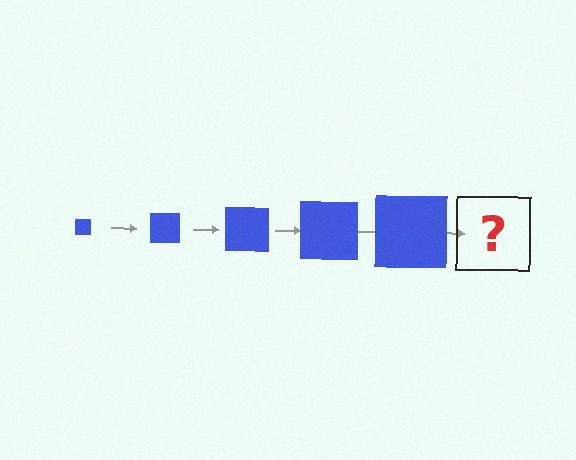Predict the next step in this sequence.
The next step is a blue square, larger than the previous one.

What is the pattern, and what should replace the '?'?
The pattern is that the square gets progressively larger each step. The '?' should be a blue square, larger than the previous one.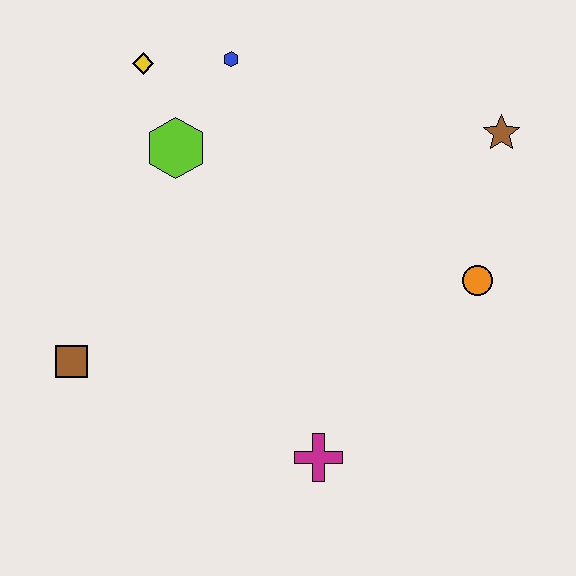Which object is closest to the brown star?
The orange circle is closest to the brown star.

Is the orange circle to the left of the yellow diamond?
No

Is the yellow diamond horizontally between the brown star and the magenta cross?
No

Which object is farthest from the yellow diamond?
The magenta cross is farthest from the yellow diamond.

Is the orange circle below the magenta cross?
No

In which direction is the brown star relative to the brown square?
The brown star is to the right of the brown square.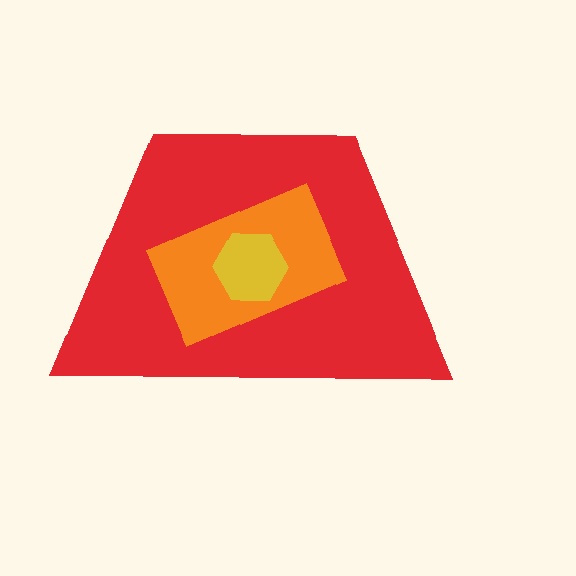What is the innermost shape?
The yellow hexagon.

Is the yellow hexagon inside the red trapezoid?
Yes.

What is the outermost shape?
The red trapezoid.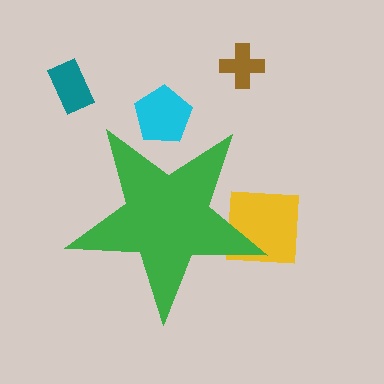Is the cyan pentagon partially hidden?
Yes, the cyan pentagon is partially hidden behind the green star.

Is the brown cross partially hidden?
No, the brown cross is fully visible.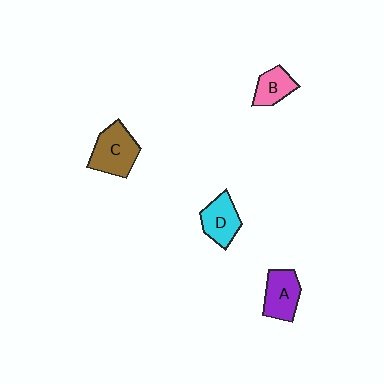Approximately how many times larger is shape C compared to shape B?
Approximately 1.6 times.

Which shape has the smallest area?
Shape B (pink).